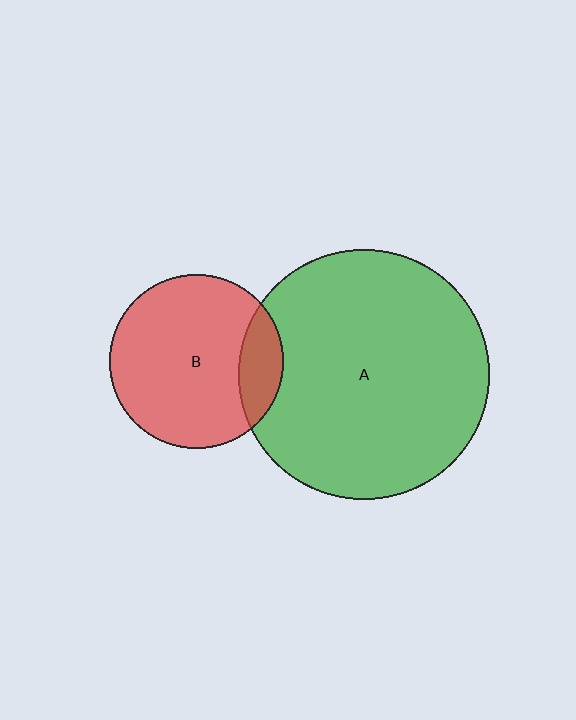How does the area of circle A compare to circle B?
Approximately 2.1 times.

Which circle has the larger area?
Circle A (green).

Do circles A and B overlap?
Yes.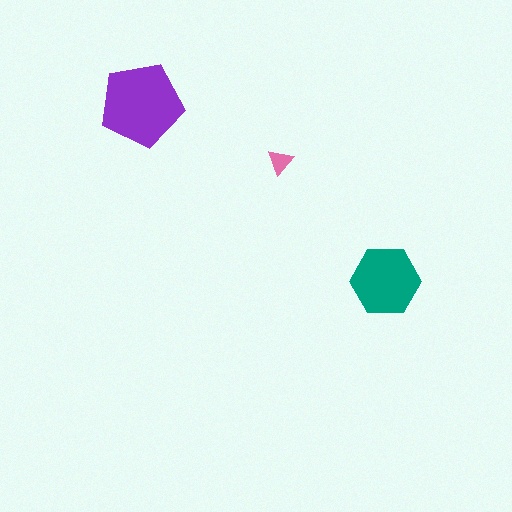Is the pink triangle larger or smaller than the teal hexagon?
Smaller.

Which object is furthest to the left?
The purple pentagon is leftmost.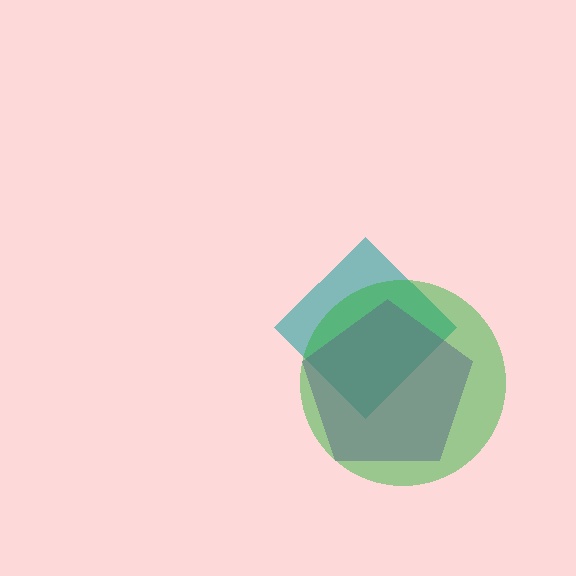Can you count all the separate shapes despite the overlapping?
Yes, there are 3 separate shapes.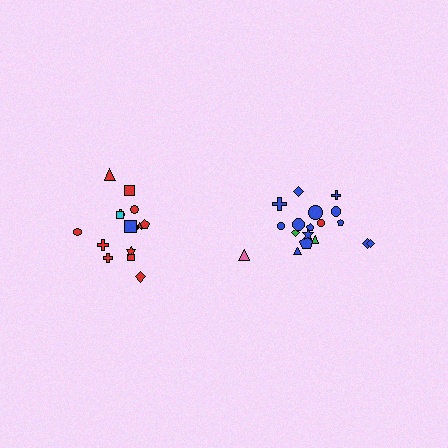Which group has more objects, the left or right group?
The right group.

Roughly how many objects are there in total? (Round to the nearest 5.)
Roughly 35 objects in total.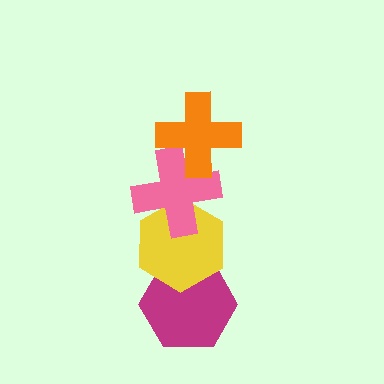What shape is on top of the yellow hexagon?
The pink cross is on top of the yellow hexagon.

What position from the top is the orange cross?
The orange cross is 1st from the top.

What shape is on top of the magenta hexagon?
The yellow hexagon is on top of the magenta hexagon.